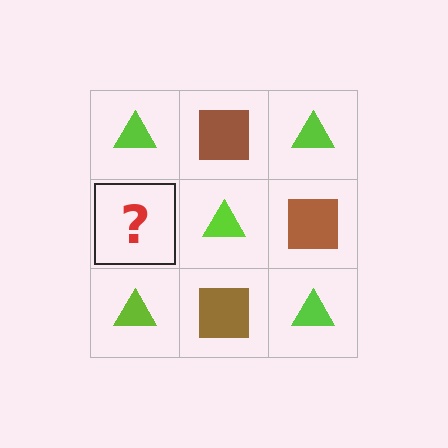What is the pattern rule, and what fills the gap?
The rule is that it alternates lime triangle and brown square in a checkerboard pattern. The gap should be filled with a brown square.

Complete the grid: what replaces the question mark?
The question mark should be replaced with a brown square.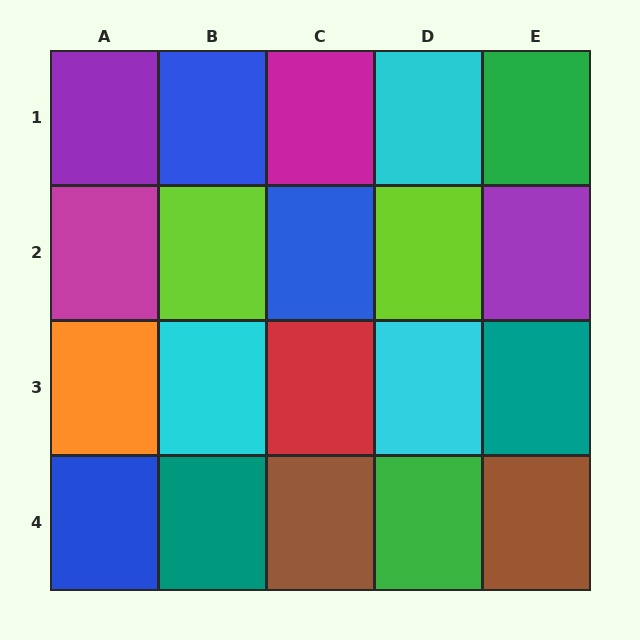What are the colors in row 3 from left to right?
Orange, cyan, red, cyan, teal.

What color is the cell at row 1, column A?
Purple.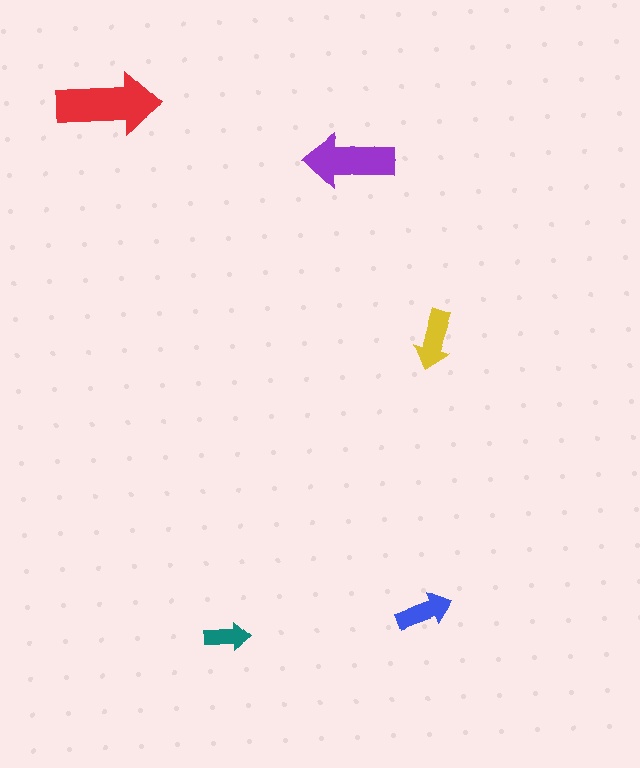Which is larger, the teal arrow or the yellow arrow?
The yellow one.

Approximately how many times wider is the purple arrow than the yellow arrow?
About 1.5 times wider.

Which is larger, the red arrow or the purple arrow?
The red one.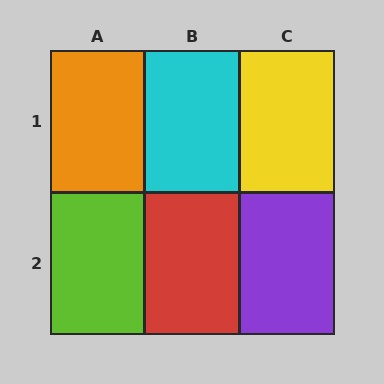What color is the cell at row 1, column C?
Yellow.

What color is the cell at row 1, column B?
Cyan.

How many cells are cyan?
1 cell is cyan.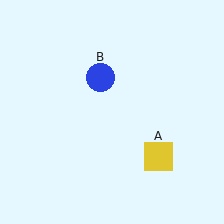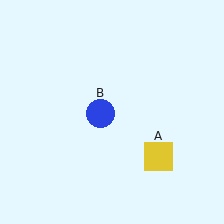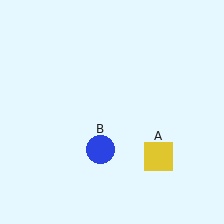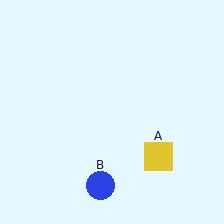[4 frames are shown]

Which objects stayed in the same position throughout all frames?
Yellow square (object A) remained stationary.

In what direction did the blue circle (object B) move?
The blue circle (object B) moved down.